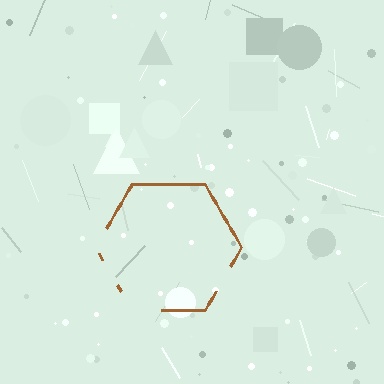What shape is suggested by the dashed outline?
The dashed outline suggests a hexagon.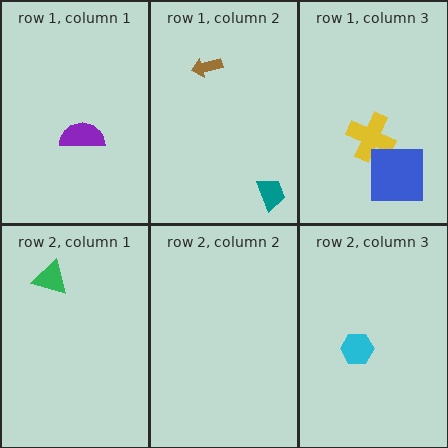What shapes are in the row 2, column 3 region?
The cyan hexagon.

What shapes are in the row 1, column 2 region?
The teal trapezoid, the brown arrow.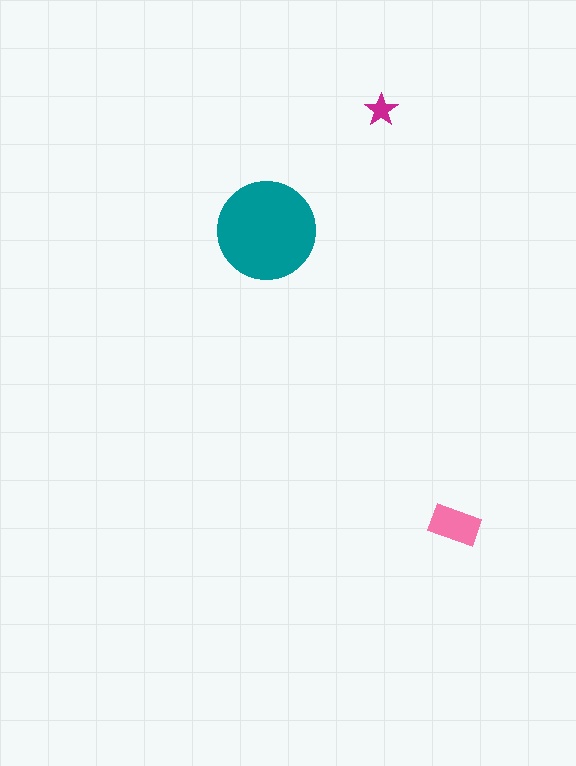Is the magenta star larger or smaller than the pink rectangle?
Smaller.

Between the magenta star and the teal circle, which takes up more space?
The teal circle.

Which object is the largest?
The teal circle.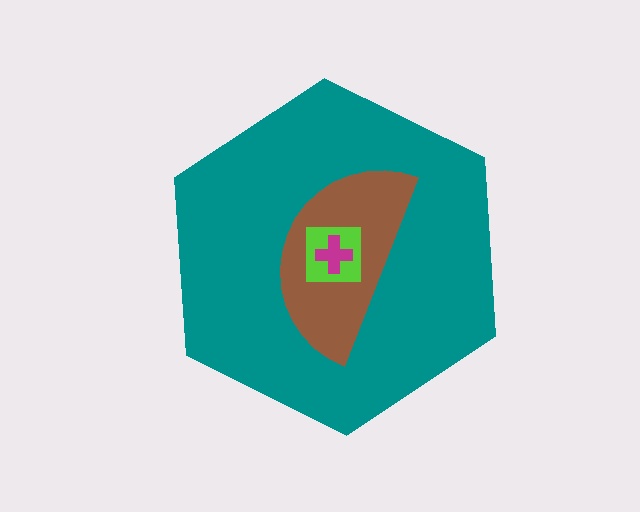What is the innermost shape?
The magenta cross.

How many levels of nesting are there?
4.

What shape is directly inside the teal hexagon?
The brown semicircle.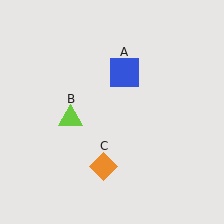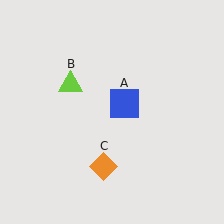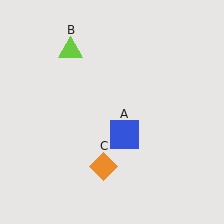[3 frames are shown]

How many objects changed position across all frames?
2 objects changed position: blue square (object A), lime triangle (object B).